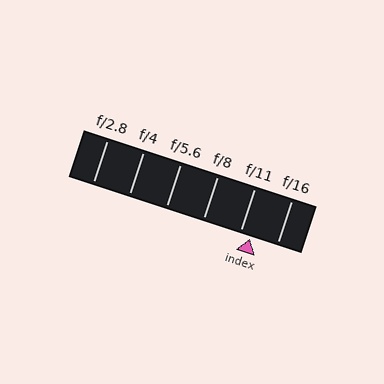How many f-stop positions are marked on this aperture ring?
There are 6 f-stop positions marked.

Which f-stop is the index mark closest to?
The index mark is closest to f/11.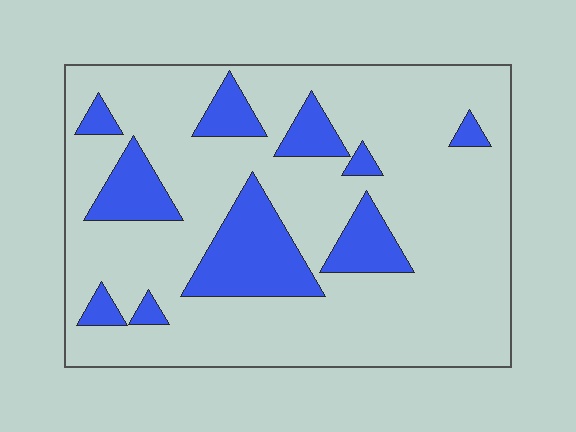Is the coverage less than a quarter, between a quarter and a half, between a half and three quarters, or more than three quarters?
Less than a quarter.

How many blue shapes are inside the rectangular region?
10.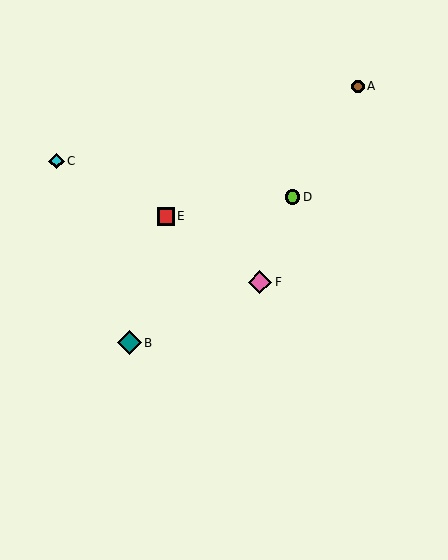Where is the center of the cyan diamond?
The center of the cyan diamond is at (56, 161).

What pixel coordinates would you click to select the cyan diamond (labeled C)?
Click at (56, 161) to select the cyan diamond C.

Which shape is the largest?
The pink diamond (labeled F) is the largest.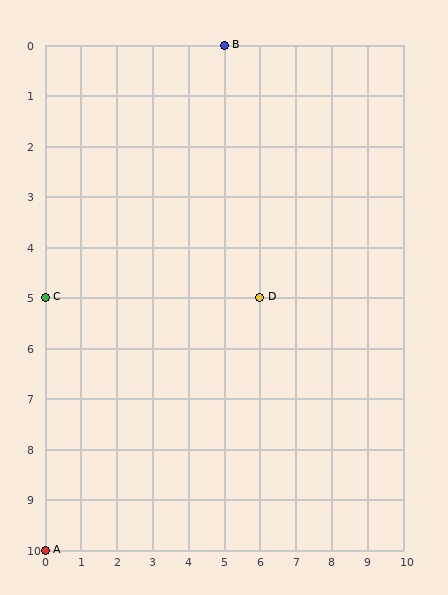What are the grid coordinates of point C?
Point C is at grid coordinates (0, 5).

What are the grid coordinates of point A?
Point A is at grid coordinates (0, 10).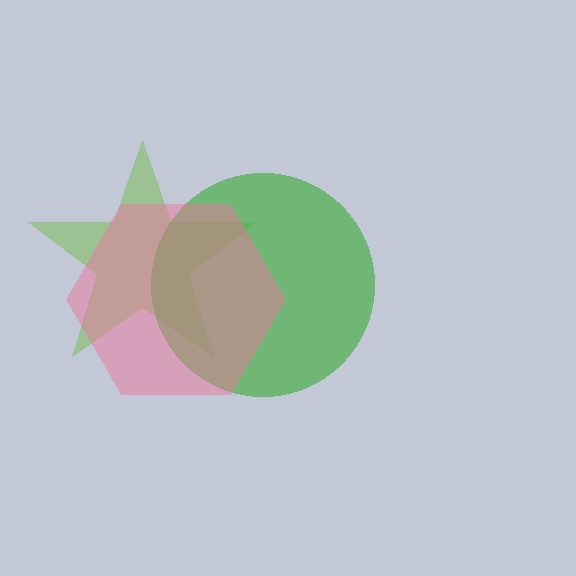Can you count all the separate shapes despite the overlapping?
Yes, there are 3 separate shapes.